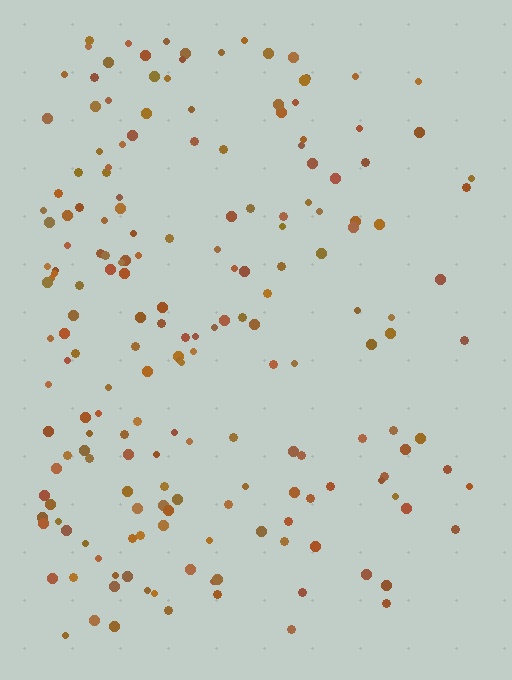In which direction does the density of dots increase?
From right to left, with the left side densest.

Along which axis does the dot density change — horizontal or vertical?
Horizontal.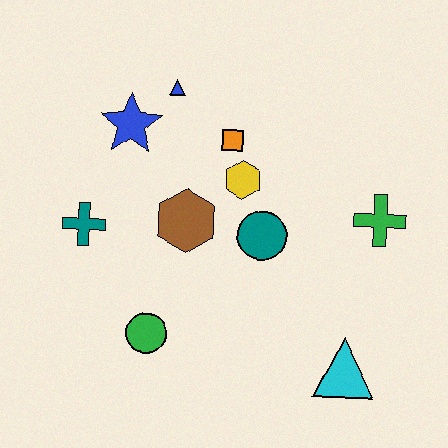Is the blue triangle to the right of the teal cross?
Yes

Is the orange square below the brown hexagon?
No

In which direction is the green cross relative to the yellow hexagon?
The green cross is to the right of the yellow hexagon.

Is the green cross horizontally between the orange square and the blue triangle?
No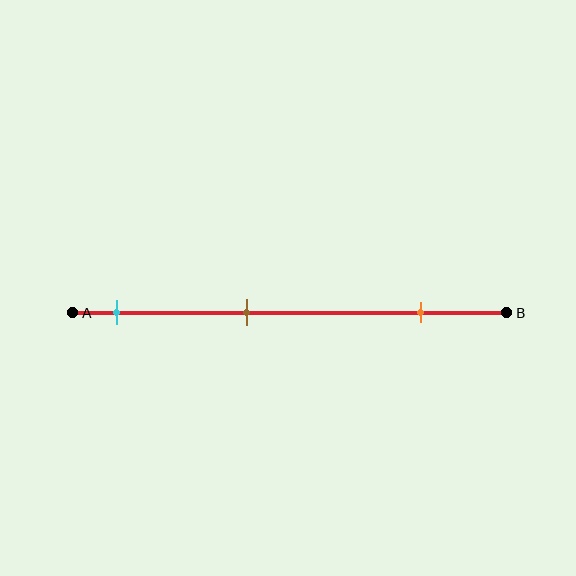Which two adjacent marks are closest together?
The cyan and brown marks are the closest adjacent pair.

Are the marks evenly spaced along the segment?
Yes, the marks are approximately evenly spaced.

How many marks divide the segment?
There are 3 marks dividing the segment.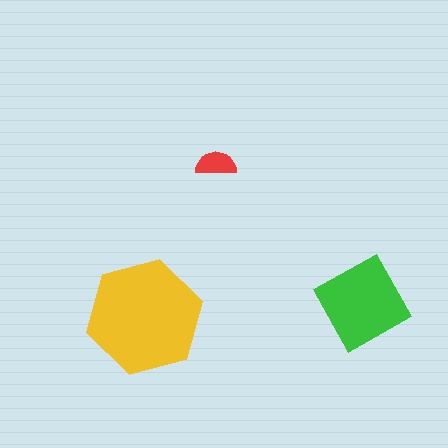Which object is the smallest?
The red semicircle.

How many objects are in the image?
There are 3 objects in the image.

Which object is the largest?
The yellow hexagon.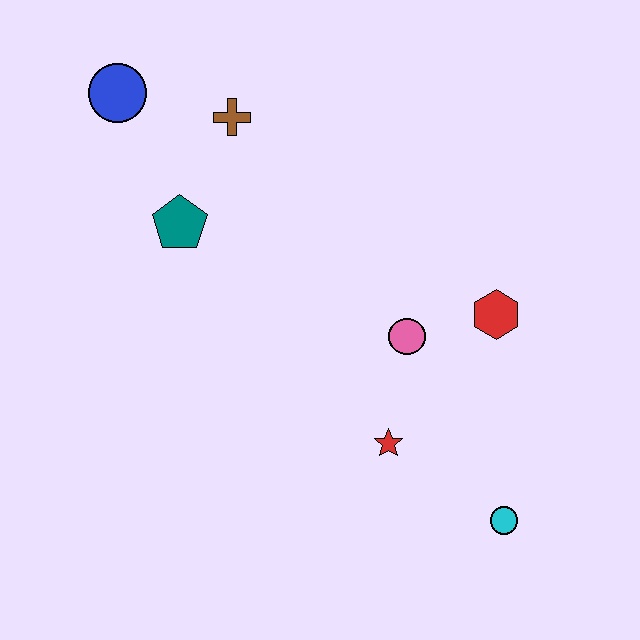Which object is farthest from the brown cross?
The cyan circle is farthest from the brown cross.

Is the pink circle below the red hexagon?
Yes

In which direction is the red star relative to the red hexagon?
The red star is below the red hexagon.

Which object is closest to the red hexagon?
The pink circle is closest to the red hexagon.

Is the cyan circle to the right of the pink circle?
Yes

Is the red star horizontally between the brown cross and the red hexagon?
Yes